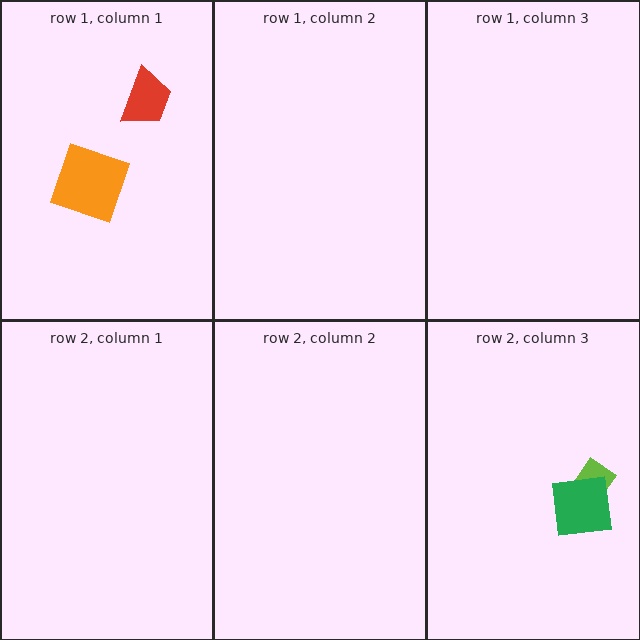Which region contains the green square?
The row 2, column 3 region.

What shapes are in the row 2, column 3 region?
The lime rectangle, the green square.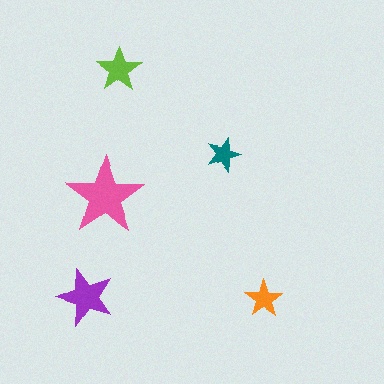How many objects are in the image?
There are 5 objects in the image.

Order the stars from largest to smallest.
the pink one, the purple one, the lime one, the orange one, the teal one.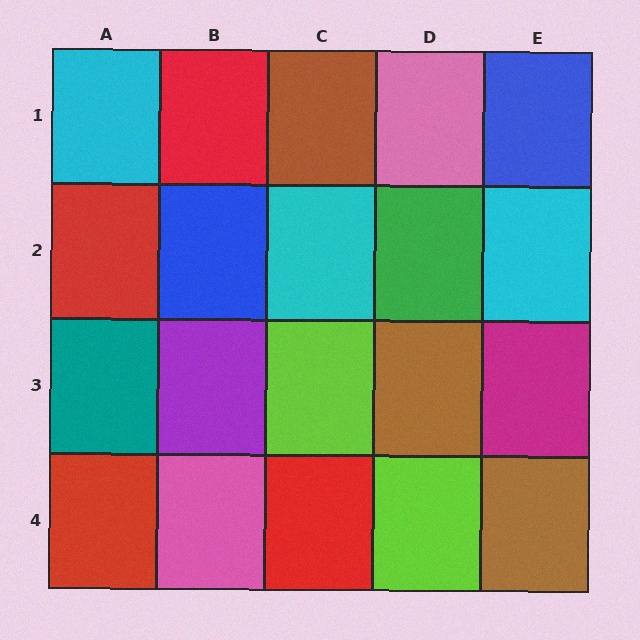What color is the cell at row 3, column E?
Magenta.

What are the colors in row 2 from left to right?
Red, blue, cyan, green, cyan.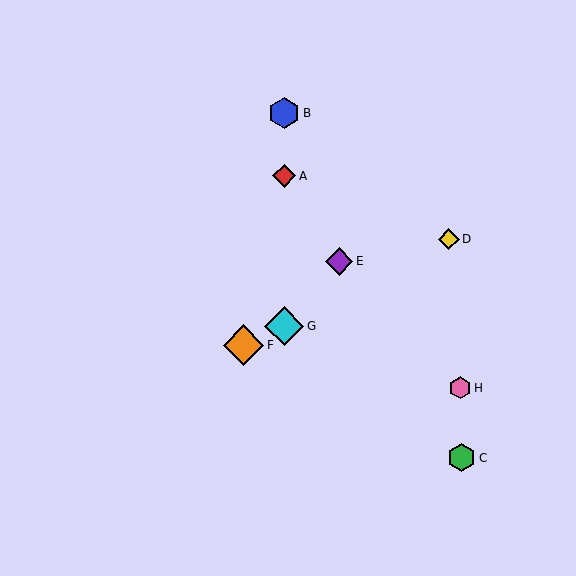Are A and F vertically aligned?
No, A is at x≈284 and F is at x≈244.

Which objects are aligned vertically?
Objects A, B, G are aligned vertically.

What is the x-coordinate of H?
Object H is at x≈460.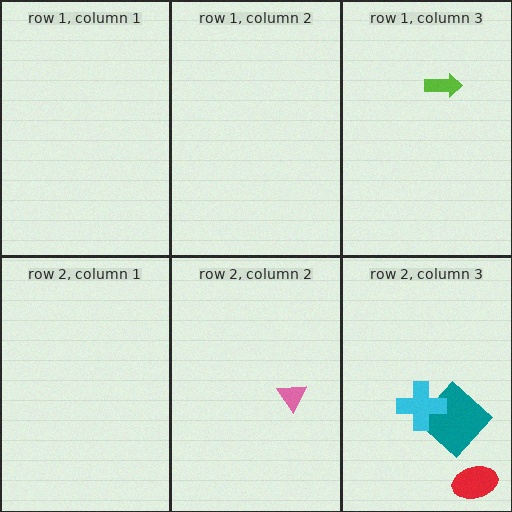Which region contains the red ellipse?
The row 2, column 3 region.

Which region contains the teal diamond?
The row 2, column 3 region.